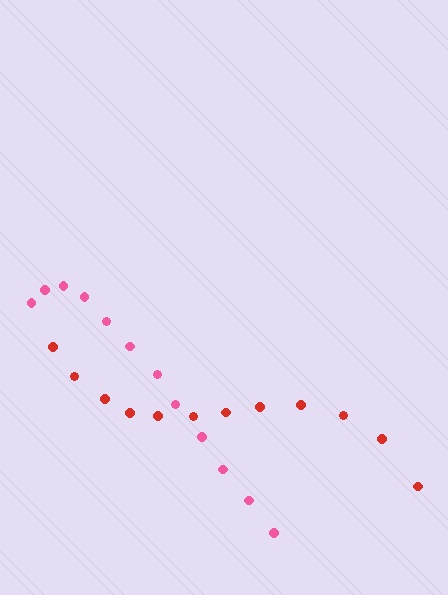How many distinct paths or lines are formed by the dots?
There are 2 distinct paths.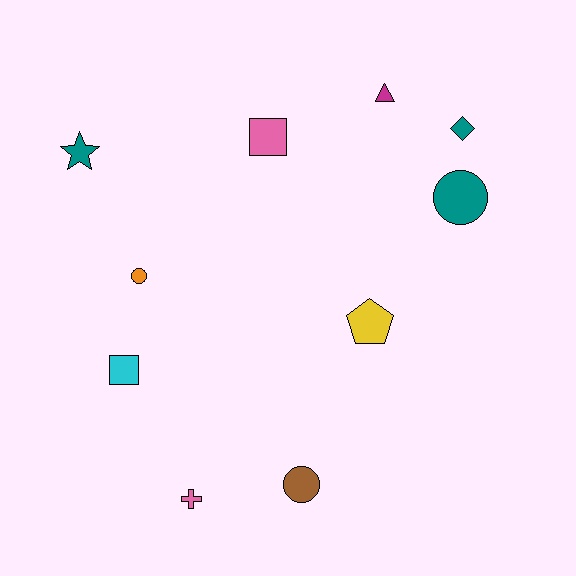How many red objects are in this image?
There are no red objects.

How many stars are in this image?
There is 1 star.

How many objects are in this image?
There are 10 objects.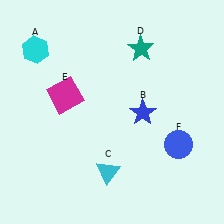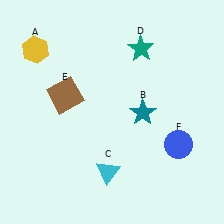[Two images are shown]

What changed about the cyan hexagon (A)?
In Image 1, A is cyan. In Image 2, it changed to yellow.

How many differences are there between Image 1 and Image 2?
There are 3 differences between the two images.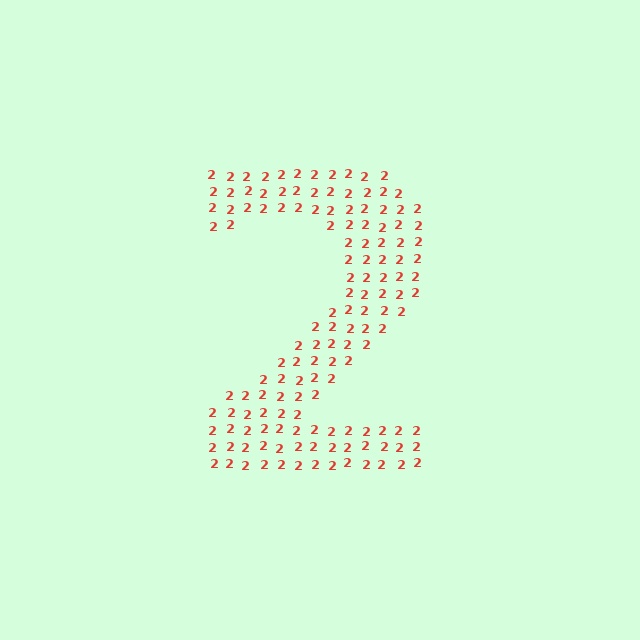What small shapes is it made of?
It is made of small digit 2's.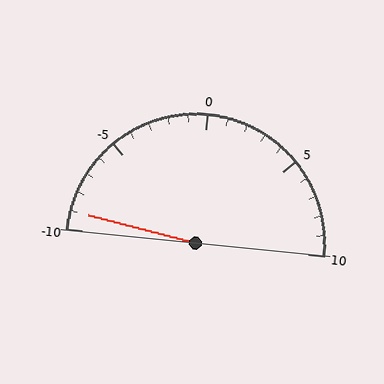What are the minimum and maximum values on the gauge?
The gauge ranges from -10 to 10.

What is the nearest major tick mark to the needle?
The nearest major tick mark is -10.